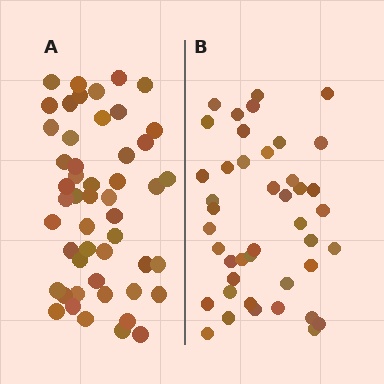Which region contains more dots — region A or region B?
Region A (the left region) has more dots.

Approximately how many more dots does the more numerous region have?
Region A has roughly 8 or so more dots than region B.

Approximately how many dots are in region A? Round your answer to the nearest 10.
About 50 dots.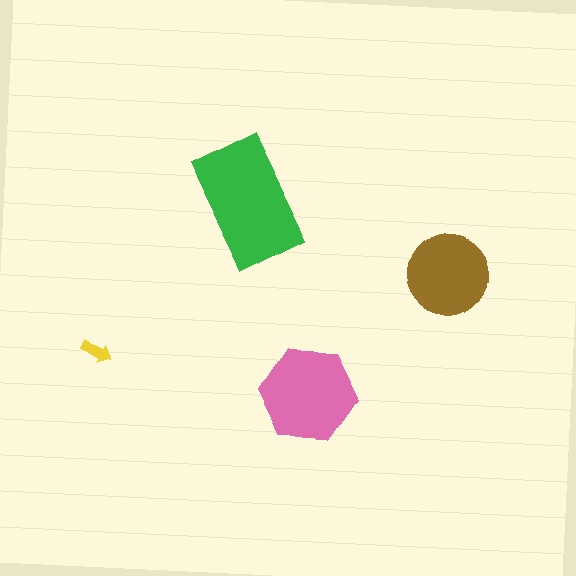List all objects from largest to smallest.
The green rectangle, the pink hexagon, the brown circle, the yellow arrow.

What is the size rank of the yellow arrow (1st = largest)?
4th.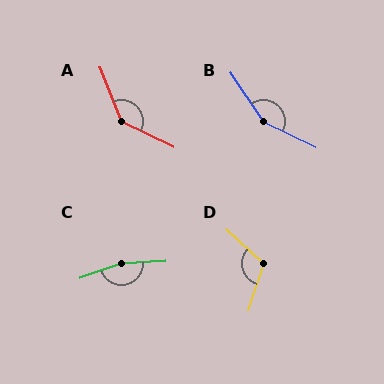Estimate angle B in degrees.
Approximately 150 degrees.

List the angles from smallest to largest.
D (114°), A (137°), B (150°), C (164°).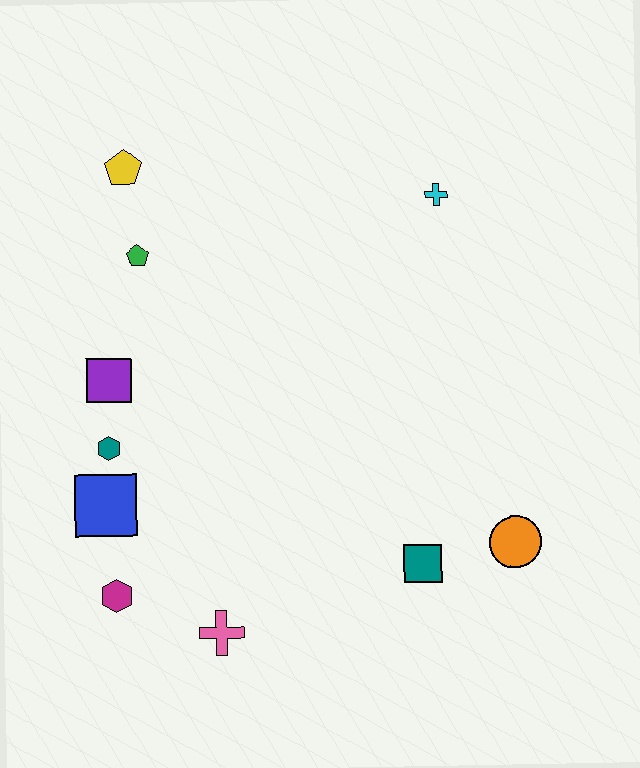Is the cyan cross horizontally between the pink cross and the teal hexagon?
No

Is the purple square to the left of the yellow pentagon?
Yes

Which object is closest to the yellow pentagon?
The green pentagon is closest to the yellow pentagon.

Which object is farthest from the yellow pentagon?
The orange circle is farthest from the yellow pentagon.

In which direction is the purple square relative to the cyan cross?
The purple square is to the left of the cyan cross.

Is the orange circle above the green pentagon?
No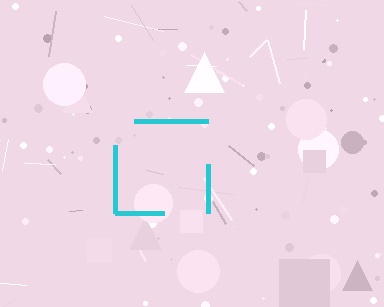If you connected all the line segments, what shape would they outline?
They would outline a square.